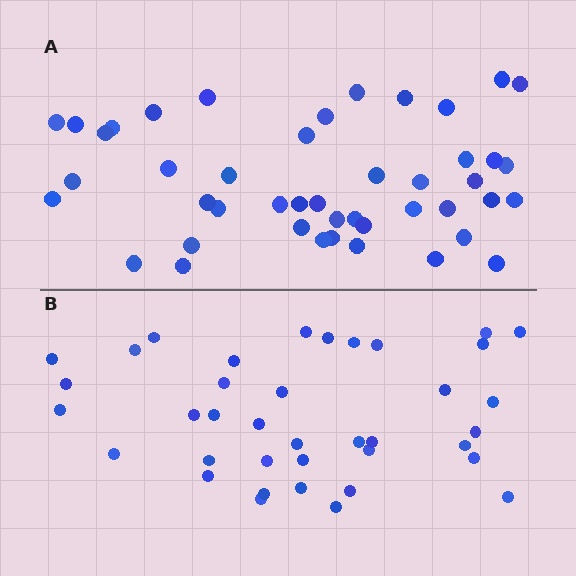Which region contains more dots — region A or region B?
Region A (the top region) has more dots.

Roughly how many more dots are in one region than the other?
Region A has roughly 8 or so more dots than region B.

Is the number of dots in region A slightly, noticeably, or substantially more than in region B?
Region A has only slightly more — the two regions are fairly close. The ratio is roughly 1.2 to 1.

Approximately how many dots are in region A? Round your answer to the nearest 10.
About 40 dots. (The exact count is 45, which rounds to 40.)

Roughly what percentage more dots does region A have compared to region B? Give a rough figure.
About 20% more.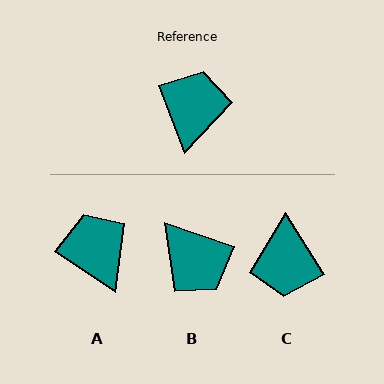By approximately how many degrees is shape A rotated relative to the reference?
Approximately 35 degrees counter-clockwise.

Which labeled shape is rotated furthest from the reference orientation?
C, about 168 degrees away.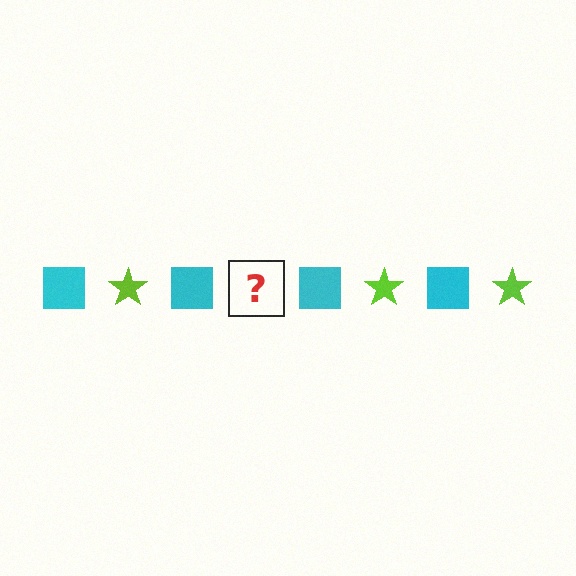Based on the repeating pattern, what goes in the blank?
The blank should be a lime star.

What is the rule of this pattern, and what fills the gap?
The rule is that the pattern alternates between cyan square and lime star. The gap should be filled with a lime star.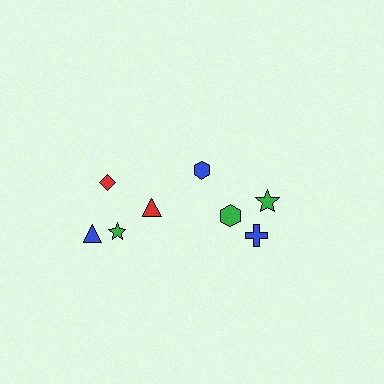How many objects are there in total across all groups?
There are 8 objects.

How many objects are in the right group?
There are 3 objects.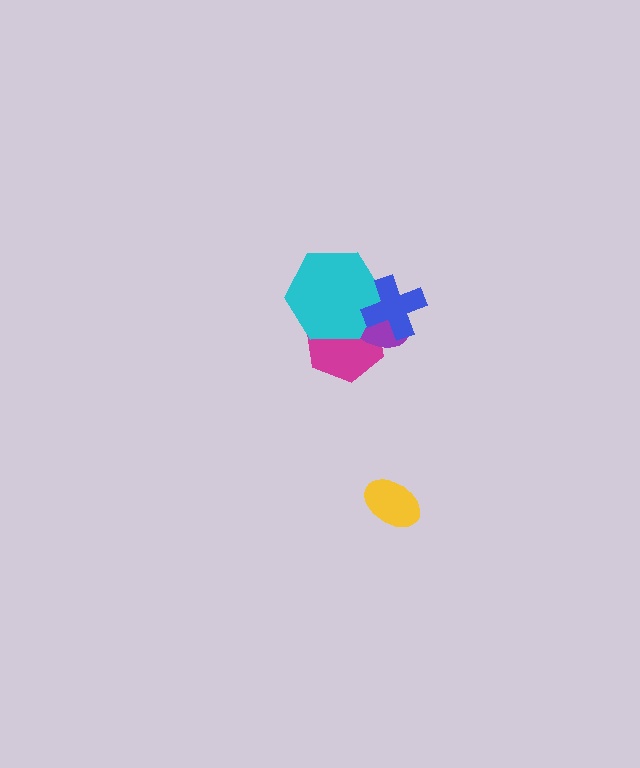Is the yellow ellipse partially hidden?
No, no other shape covers it.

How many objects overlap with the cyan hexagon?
3 objects overlap with the cyan hexagon.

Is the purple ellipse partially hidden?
Yes, it is partially covered by another shape.